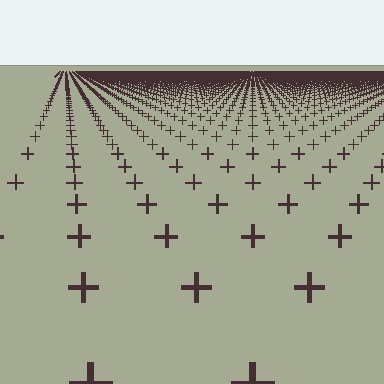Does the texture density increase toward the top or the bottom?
Density increases toward the top.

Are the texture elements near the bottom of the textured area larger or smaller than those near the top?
Larger. Near the bottom, elements are closer to the viewer and appear at a bigger on-screen size.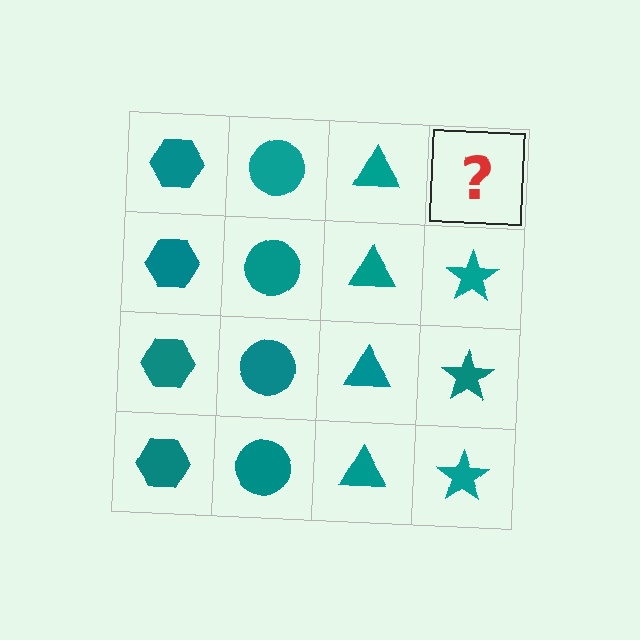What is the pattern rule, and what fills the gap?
The rule is that each column has a consistent shape. The gap should be filled with a teal star.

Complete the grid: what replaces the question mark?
The question mark should be replaced with a teal star.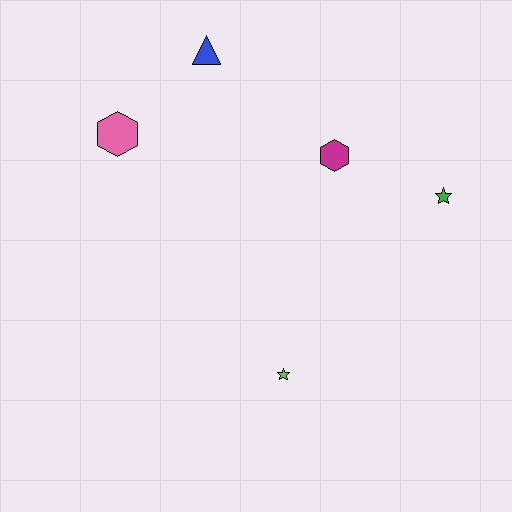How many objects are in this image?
There are 5 objects.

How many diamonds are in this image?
There are no diamonds.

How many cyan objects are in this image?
There are no cyan objects.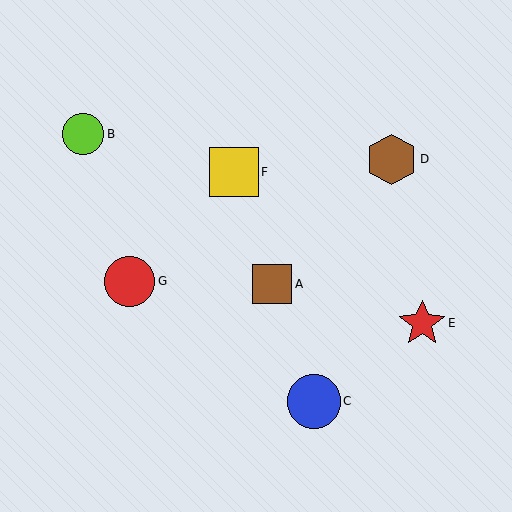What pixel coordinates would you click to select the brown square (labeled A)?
Click at (272, 284) to select the brown square A.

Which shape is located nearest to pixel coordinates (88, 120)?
The lime circle (labeled B) at (83, 134) is nearest to that location.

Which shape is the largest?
The blue circle (labeled C) is the largest.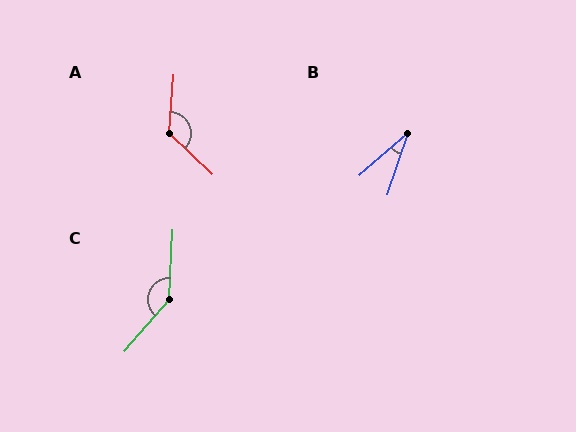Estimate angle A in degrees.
Approximately 129 degrees.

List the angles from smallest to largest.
B (31°), A (129°), C (143°).